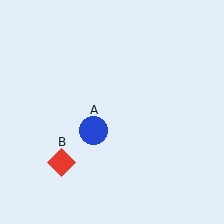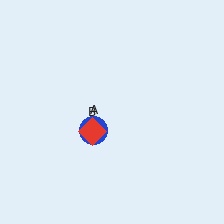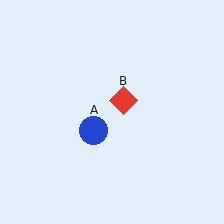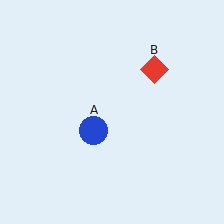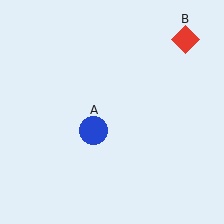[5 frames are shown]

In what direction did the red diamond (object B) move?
The red diamond (object B) moved up and to the right.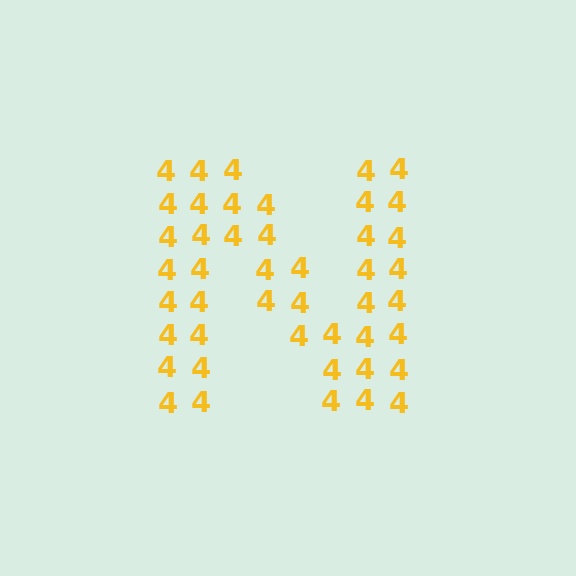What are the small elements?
The small elements are digit 4's.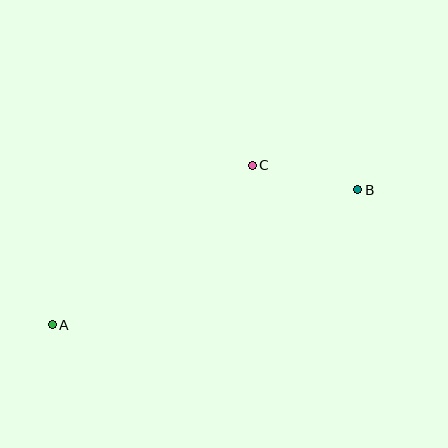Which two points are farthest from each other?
Points A and B are farthest from each other.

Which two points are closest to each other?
Points B and C are closest to each other.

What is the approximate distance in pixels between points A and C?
The distance between A and C is approximately 256 pixels.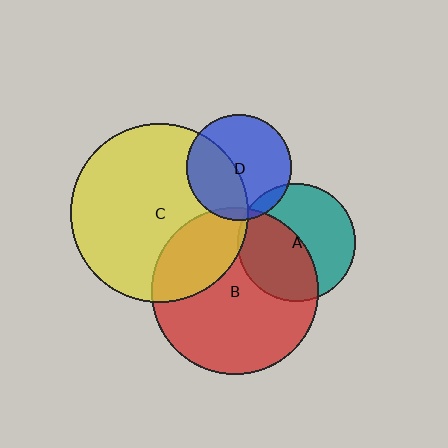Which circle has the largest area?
Circle C (yellow).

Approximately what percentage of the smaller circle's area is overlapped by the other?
Approximately 50%.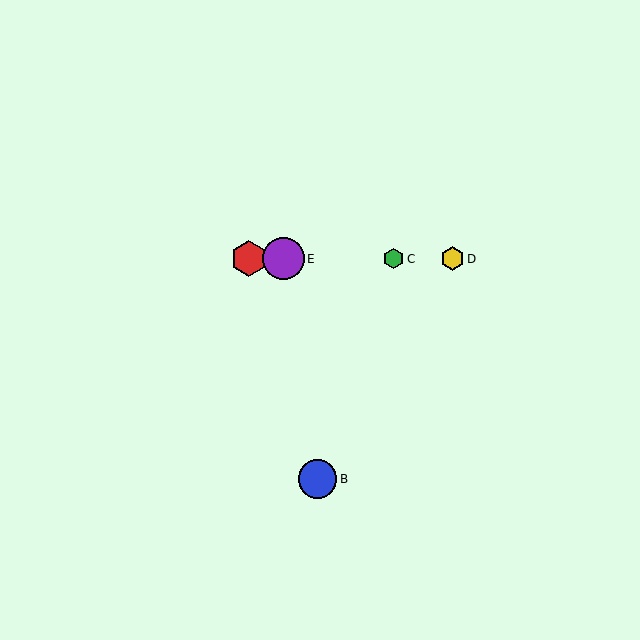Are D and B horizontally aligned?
No, D is at y≈259 and B is at y≈479.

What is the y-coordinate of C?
Object C is at y≈259.